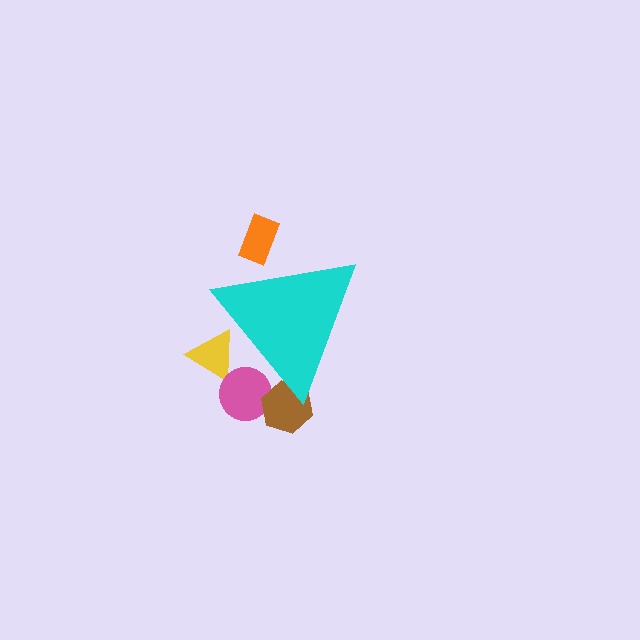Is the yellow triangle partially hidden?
Yes, the yellow triangle is partially hidden behind the cyan triangle.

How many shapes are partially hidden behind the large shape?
4 shapes are partially hidden.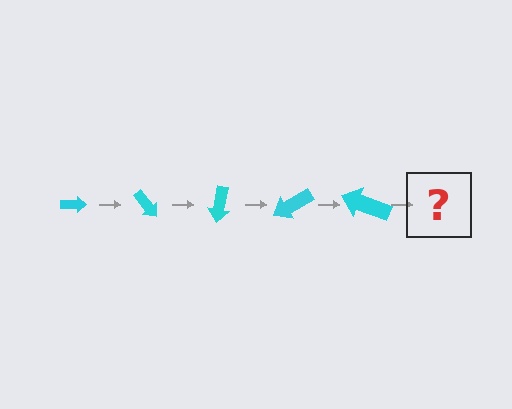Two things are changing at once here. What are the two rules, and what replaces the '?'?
The two rules are that the arrow grows larger each step and it rotates 50 degrees each step. The '?' should be an arrow, larger than the previous one and rotated 250 degrees from the start.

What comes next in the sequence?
The next element should be an arrow, larger than the previous one and rotated 250 degrees from the start.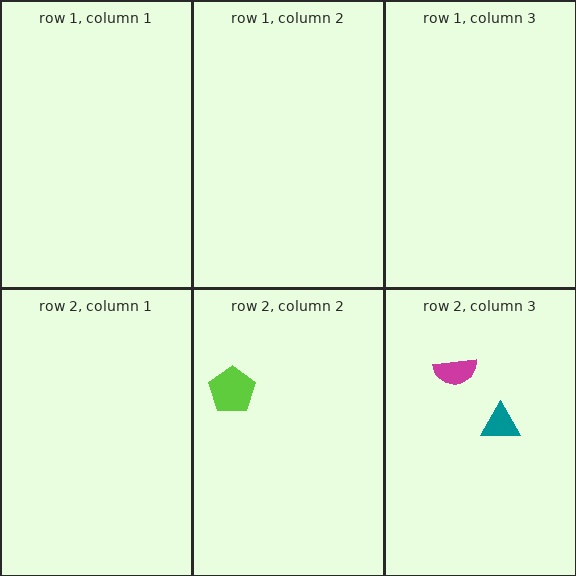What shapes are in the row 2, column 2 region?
The lime pentagon.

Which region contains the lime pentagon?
The row 2, column 2 region.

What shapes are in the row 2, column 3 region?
The magenta semicircle, the teal triangle.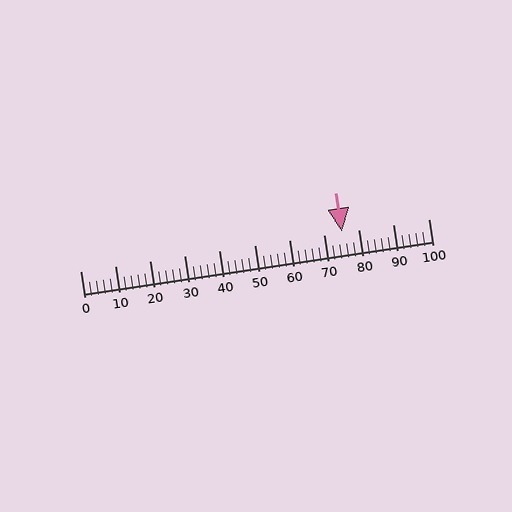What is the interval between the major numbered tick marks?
The major tick marks are spaced 10 units apart.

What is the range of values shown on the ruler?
The ruler shows values from 0 to 100.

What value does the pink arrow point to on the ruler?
The pink arrow points to approximately 75.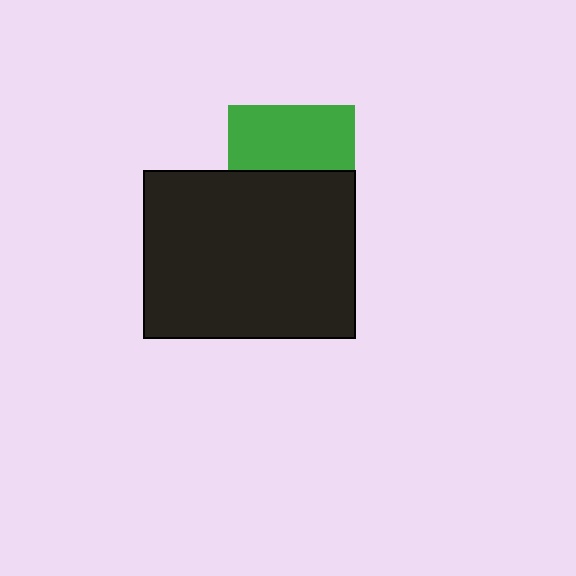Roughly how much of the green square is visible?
About half of it is visible (roughly 51%).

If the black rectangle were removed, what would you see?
You would see the complete green square.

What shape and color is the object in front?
The object in front is a black rectangle.